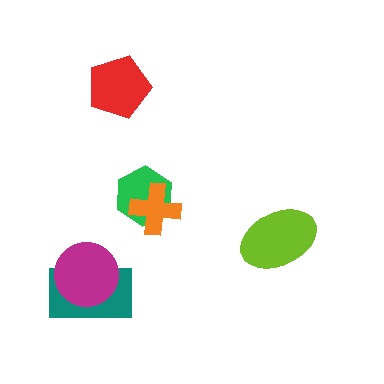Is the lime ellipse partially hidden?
No, no other shape covers it.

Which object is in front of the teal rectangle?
The magenta circle is in front of the teal rectangle.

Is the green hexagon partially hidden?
Yes, it is partially covered by another shape.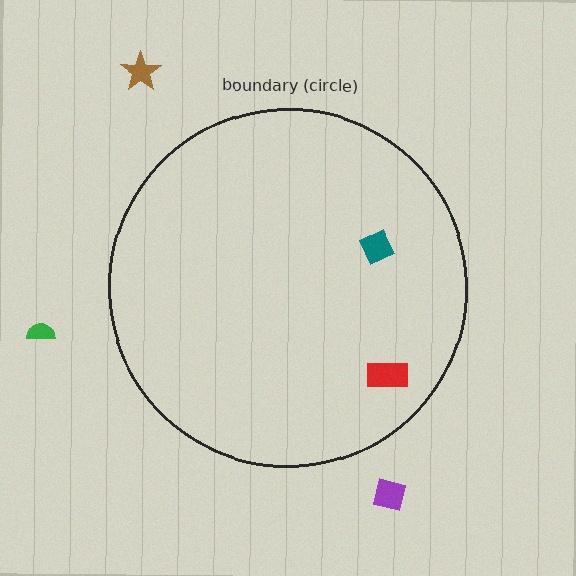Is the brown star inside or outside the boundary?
Outside.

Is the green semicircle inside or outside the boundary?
Outside.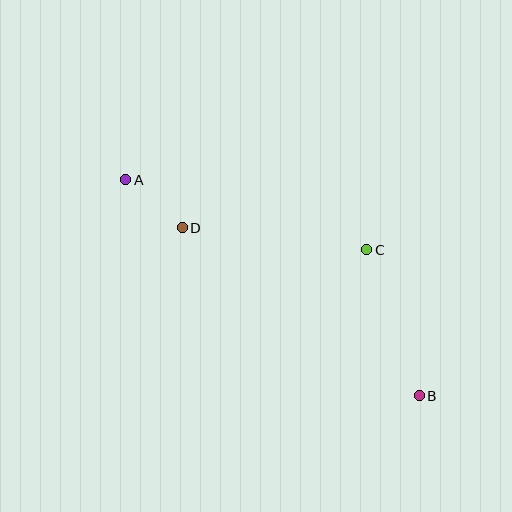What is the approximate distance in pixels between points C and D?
The distance between C and D is approximately 186 pixels.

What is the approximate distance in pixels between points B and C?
The distance between B and C is approximately 155 pixels.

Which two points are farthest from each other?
Points A and B are farthest from each other.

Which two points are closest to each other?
Points A and D are closest to each other.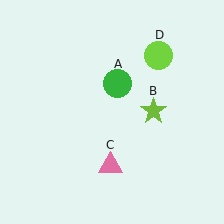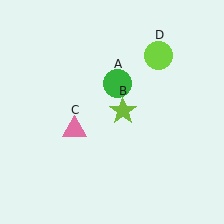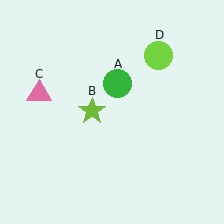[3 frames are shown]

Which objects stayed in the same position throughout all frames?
Green circle (object A) and lime circle (object D) remained stationary.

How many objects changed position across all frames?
2 objects changed position: lime star (object B), pink triangle (object C).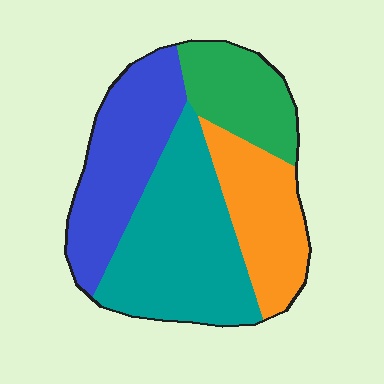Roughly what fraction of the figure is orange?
Orange takes up about one fifth (1/5) of the figure.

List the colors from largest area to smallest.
From largest to smallest: teal, blue, orange, green.